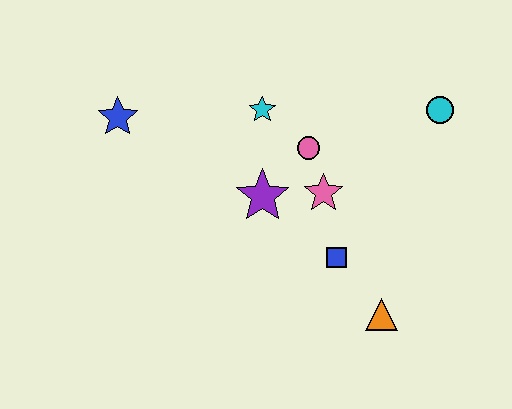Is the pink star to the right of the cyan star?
Yes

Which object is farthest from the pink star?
The blue star is farthest from the pink star.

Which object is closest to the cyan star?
The pink circle is closest to the cyan star.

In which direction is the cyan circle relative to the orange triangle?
The cyan circle is above the orange triangle.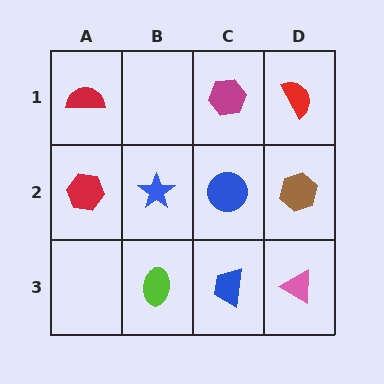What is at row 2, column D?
A brown hexagon.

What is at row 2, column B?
A blue star.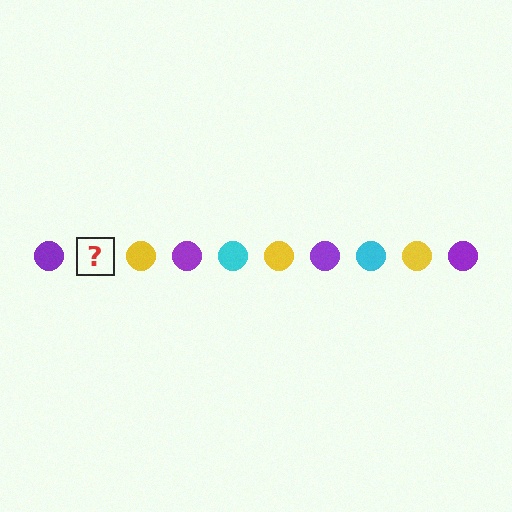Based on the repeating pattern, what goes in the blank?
The blank should be a cyan circle.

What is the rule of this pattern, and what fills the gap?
The rule is that the pattern cycles through purple, cyan, yellow circles. The gap should be filled with a cyan circle.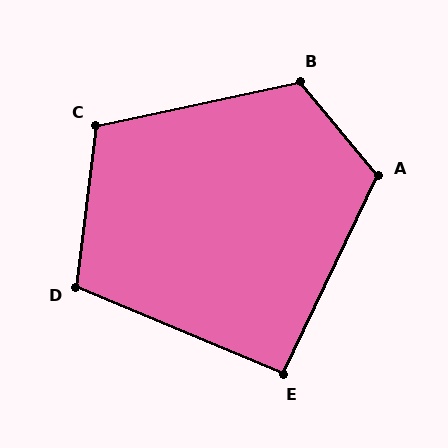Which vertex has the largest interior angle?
B, at approximately 117 degrees.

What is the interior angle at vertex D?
Approximately 106 degrees (obtuse).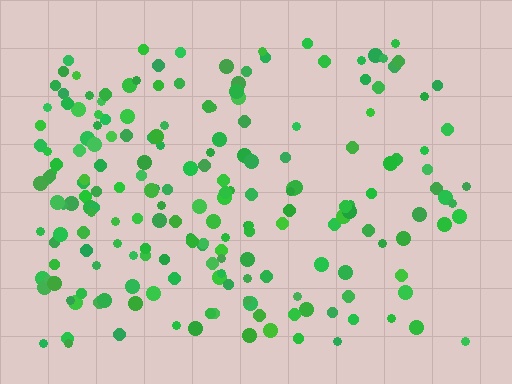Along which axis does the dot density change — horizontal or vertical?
Horizontal.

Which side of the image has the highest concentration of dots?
The left.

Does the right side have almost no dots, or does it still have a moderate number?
Still a moderate number, just noticeably fewer than the left.